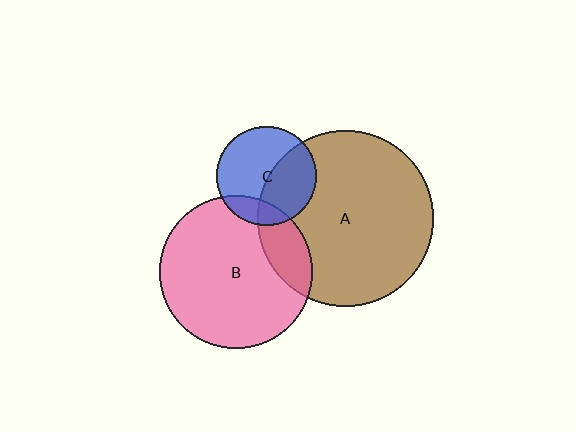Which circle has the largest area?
Circle A (brown).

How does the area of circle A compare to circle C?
Approximately 3.1 times.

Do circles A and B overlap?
Yes.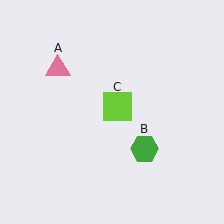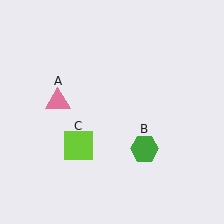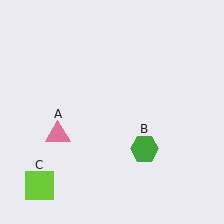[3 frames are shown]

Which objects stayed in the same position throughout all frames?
Green hexagon (object B) remained stationary.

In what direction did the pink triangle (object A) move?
The pink triangle (object A) moved down.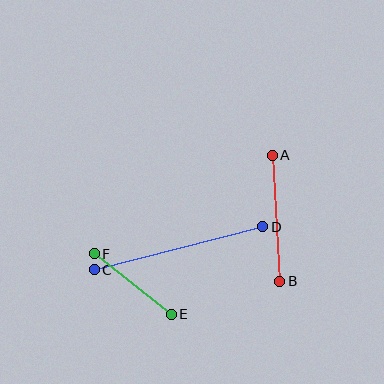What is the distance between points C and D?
The distance is approximately 174 pixels.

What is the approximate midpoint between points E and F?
The midpoint is at approximately (133, 284) pixels.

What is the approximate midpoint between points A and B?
The midpoint is at approximately (276, 218) pixels.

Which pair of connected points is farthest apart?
Points C and D are farthest apart.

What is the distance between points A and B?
The distance is approximately 126 pixels.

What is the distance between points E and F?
The distance is approximately 98 pixels.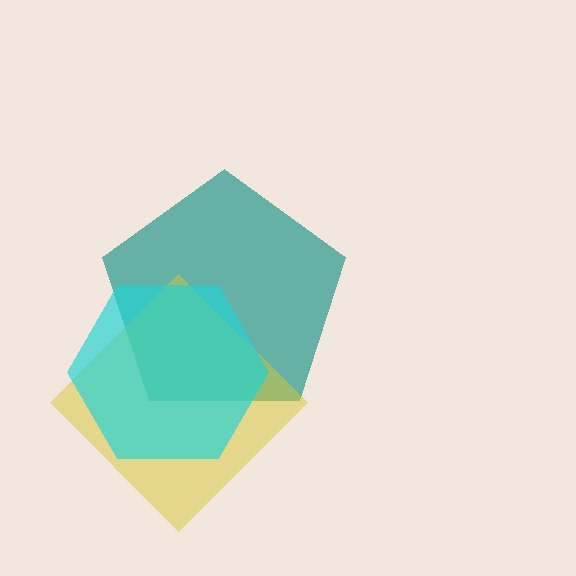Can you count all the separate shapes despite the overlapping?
Yes, there are 3 separate shapes.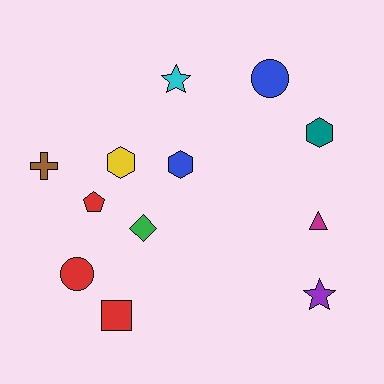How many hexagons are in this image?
There are 3 hexagons.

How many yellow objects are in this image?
There is 1 yellow object.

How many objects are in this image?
There are 12 objects.